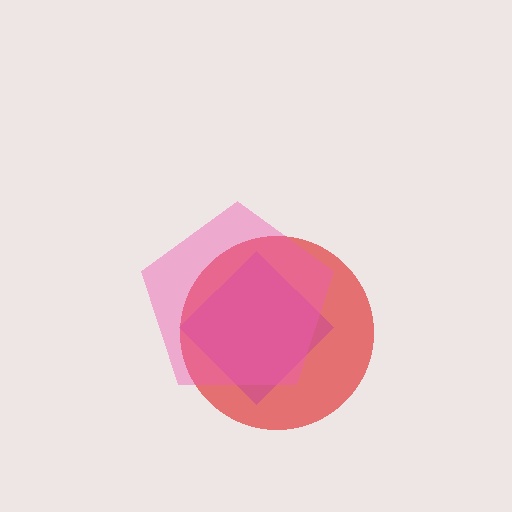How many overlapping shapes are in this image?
There are 3 overlapping shapes in the image.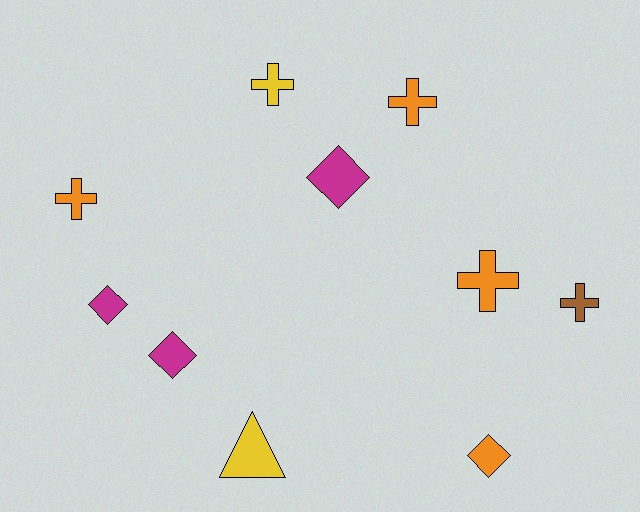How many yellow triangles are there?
There is 1 yellow triangle.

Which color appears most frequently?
Orange, with 4 objects.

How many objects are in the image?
There are 10 objects.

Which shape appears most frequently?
Cross, with 5 objects.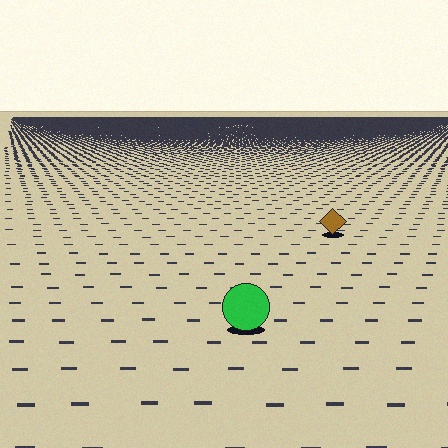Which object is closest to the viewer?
The green circle is closest. The texture marks near it are larger and more spread out.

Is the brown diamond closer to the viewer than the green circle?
No. The green circle is closer — you can tell from the texture gradient: the ground texture is coarser near it.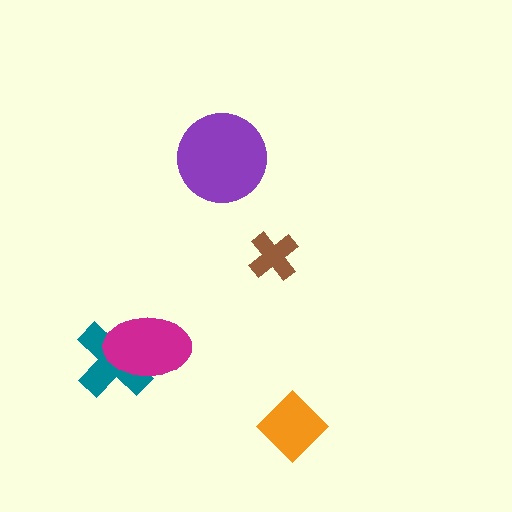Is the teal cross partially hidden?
Yes, it is partially covered by another shape.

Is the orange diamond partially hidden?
No, no other shape covers it.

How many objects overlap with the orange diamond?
0 objects overlap with the orange diamond.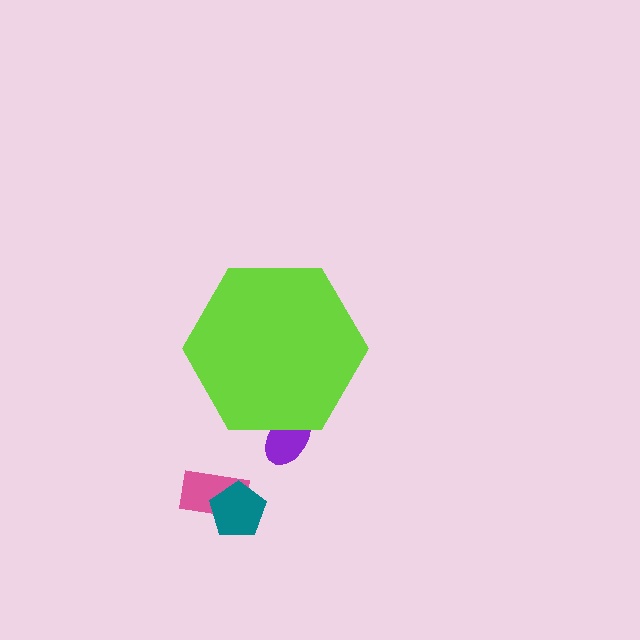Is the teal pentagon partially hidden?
No, the teal pentagon is fully visible.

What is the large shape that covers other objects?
A lime hexagon.